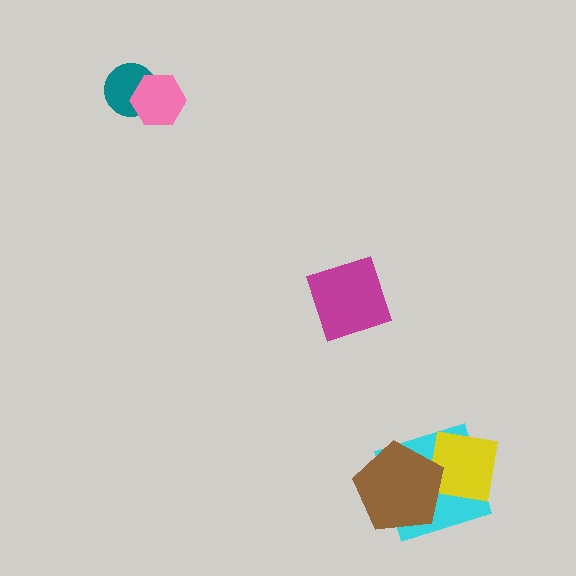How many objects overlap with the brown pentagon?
2 objects overlap with the brown pentagon.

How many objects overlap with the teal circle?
1 object overlaps with the teal circle.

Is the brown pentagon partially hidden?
No, no other shape covers it.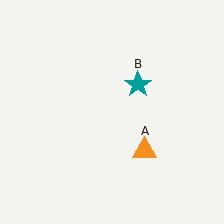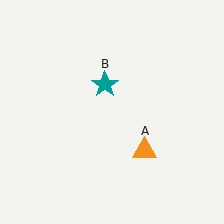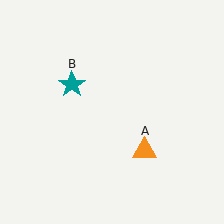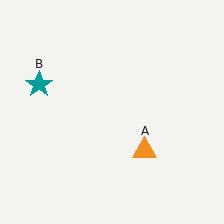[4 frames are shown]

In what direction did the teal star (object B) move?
The teal star (object B) moved left.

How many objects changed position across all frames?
1 object changed position: teal star (object B).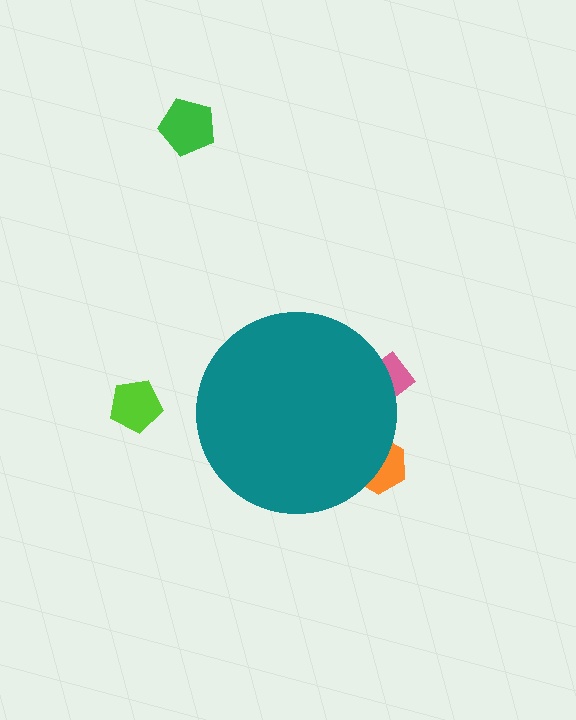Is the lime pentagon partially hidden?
No, the lime pentagon is fully visible.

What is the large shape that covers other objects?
A teal circle.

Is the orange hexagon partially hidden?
Yes, the orange hexagon is partially hidden behind the teal circle.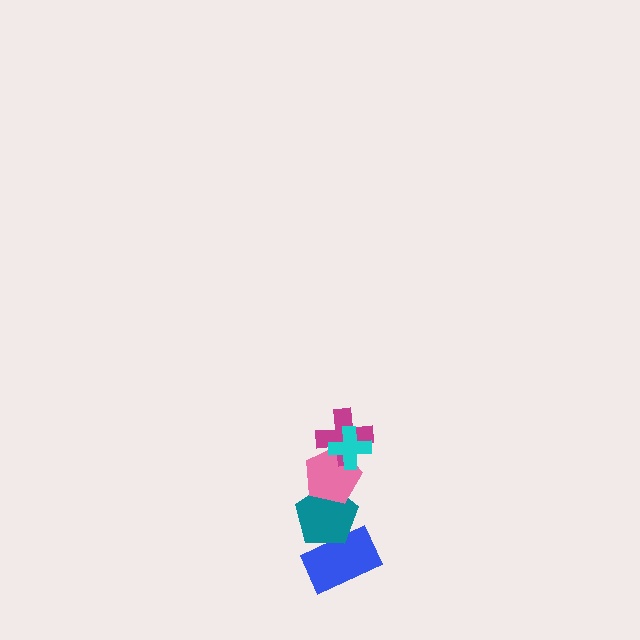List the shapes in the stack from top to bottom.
From top to bottom: the cyan cross, the magenta cross, the pink pentagon, the teal pentagon, the blue rectangle.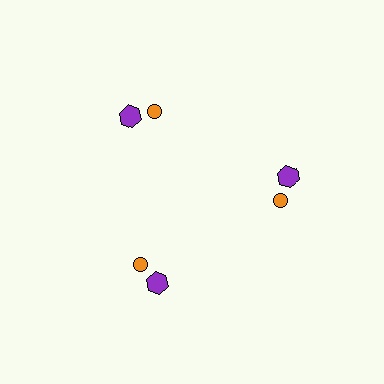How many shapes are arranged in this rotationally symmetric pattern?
There are 6 shapes, arranged in 3 groups of 2.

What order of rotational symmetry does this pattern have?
This pattern has 3-fold rotational symmetry.